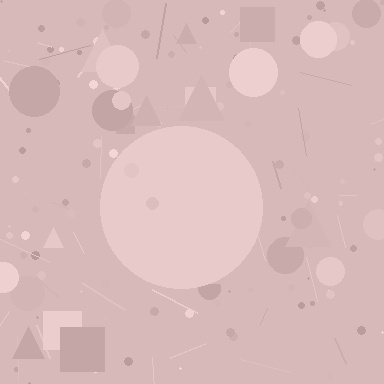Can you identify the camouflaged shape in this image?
The camouflaged shape is a circle.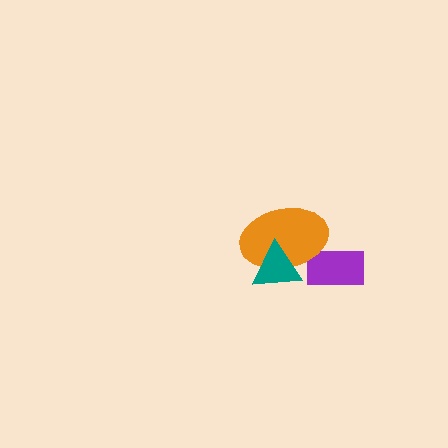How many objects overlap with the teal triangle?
1 object overlaps with the teal triangle.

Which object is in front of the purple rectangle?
The orange ellipse is in front of the purple rectangle.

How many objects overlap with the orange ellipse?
2 objects overlap with the orange ellipse.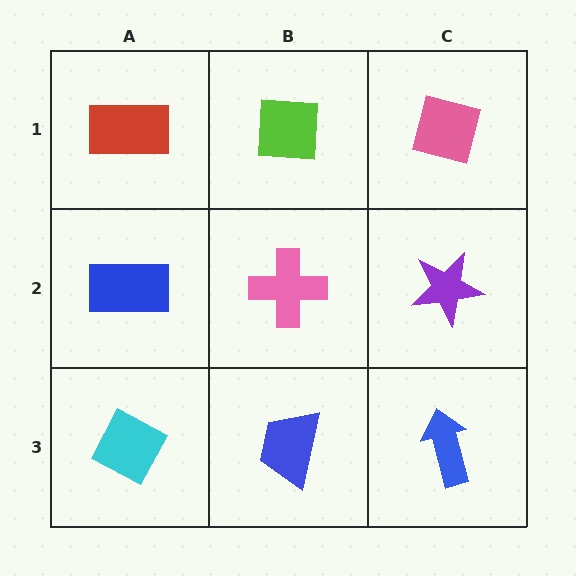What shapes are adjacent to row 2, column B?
A lime square (row 1, column B), a blue trapezoid (row 3, column B), a blue rectangle (row 2, column A), a purple star (row 2, column C).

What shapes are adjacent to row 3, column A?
A blue rectangle (row 2, column A), a blue trapezoid (row 3, column B).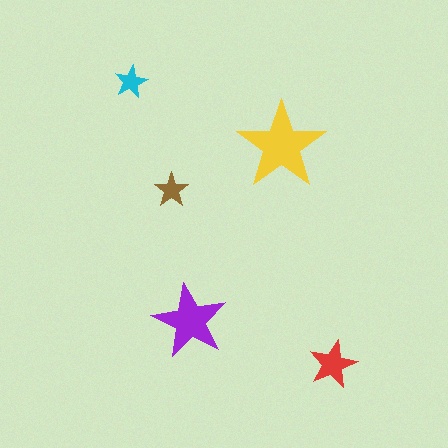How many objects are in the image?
There are 5 objects in the image.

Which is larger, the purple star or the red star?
The purple one.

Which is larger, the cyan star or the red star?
The red one.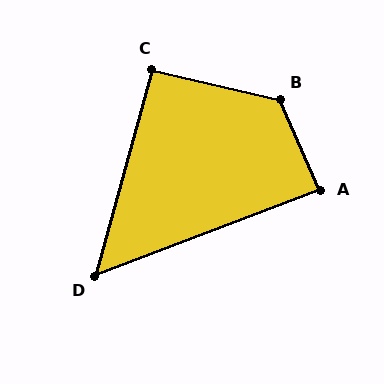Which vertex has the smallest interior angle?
D, at approximately 54 degrees.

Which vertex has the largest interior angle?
B, at approximately 126 degrees.